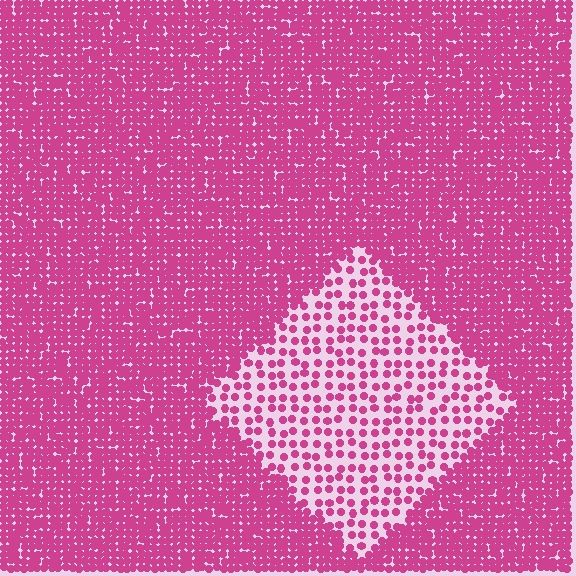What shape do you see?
I see a diamond.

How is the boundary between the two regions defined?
The boundary is defined by a change in element density (approximately 2.8x ratio). All elements are the same color, size, and shape.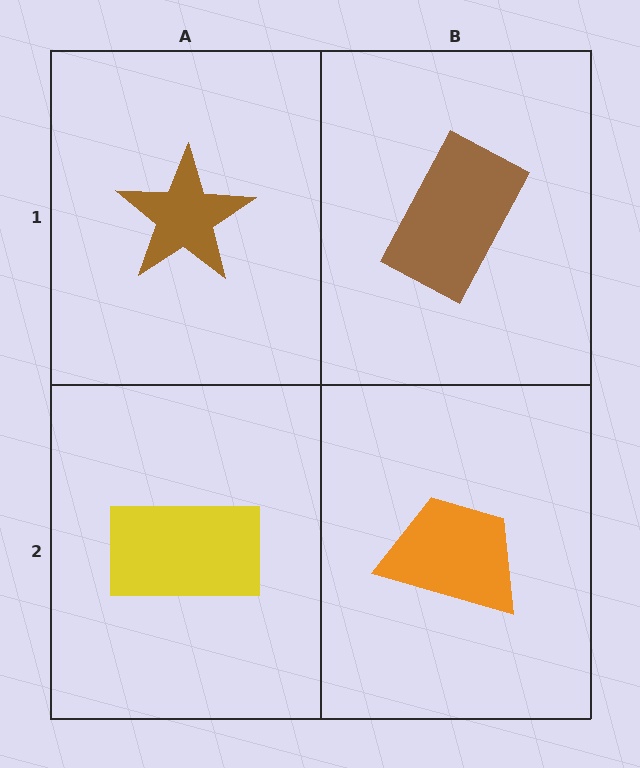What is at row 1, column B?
A brown rectangle.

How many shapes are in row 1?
2 shapes.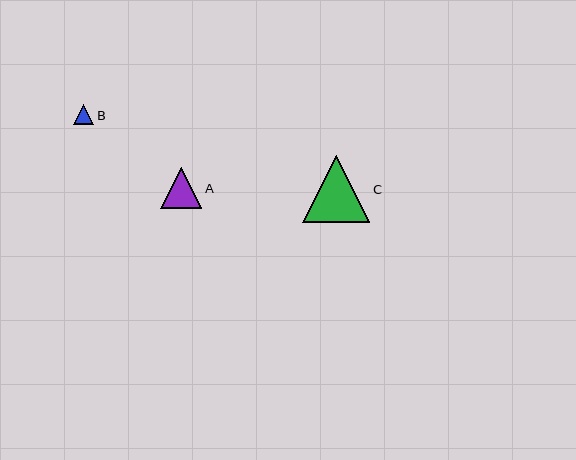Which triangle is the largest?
Triangle C is the largest with a size of approximately 67 pixels.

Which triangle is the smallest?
Triangle B is the smallest with a size of approximately 20 pixels.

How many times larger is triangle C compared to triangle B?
Triangle C is approximately 3.3 times the size of triangle B.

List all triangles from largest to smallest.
From largest to smallest: C, A, B.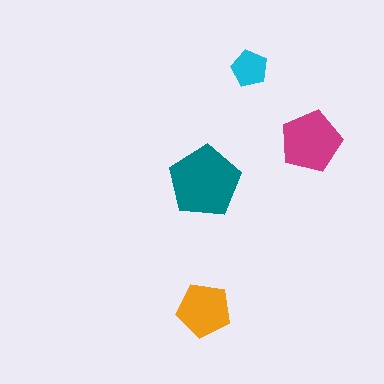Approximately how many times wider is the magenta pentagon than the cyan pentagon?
About 1.5 times wider.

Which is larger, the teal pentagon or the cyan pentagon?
The teal one.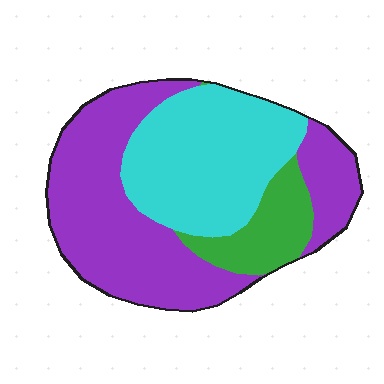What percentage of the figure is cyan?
Cyan takes up between a third and a half of the figure.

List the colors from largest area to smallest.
From largest to smallest: purple, cyan, green.